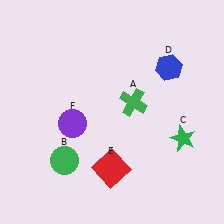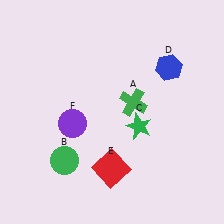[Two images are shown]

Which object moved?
The green star (C) moved left.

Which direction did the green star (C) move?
The green star (C) moved left.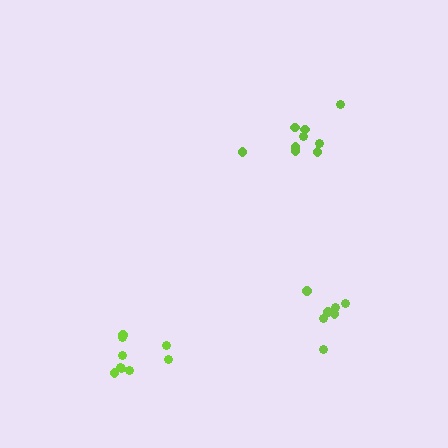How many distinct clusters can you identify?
There are 3 distinct clusters.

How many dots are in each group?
Group 1: 9 dots, Group 2: 7 dots, Group 3: 9 dots (25 total).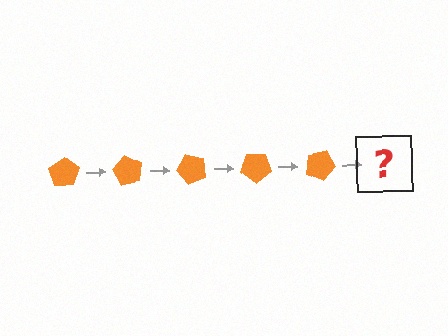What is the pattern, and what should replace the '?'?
The pattern is that the pentagon rotates 60 degrees each step. The '?' should be an orange pentagon rotated 300 degrees.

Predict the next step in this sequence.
The next step is an orange pentagon rotated 300 degrees.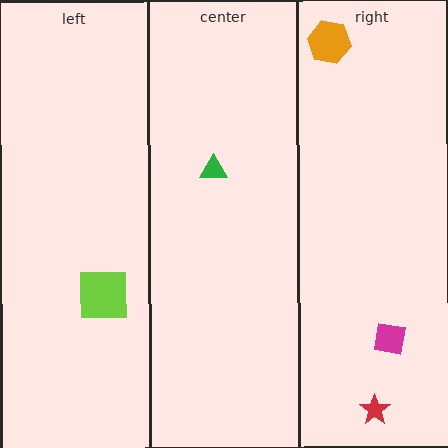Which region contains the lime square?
The left region.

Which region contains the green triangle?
The center region.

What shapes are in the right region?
The red star, the magenta square, the orange hexagon.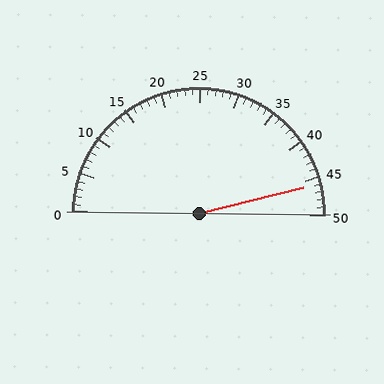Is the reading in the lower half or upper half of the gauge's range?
The reading is in the upper half of the range (0 to 50).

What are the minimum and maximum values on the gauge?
The gauge ranges from 0 to 50.